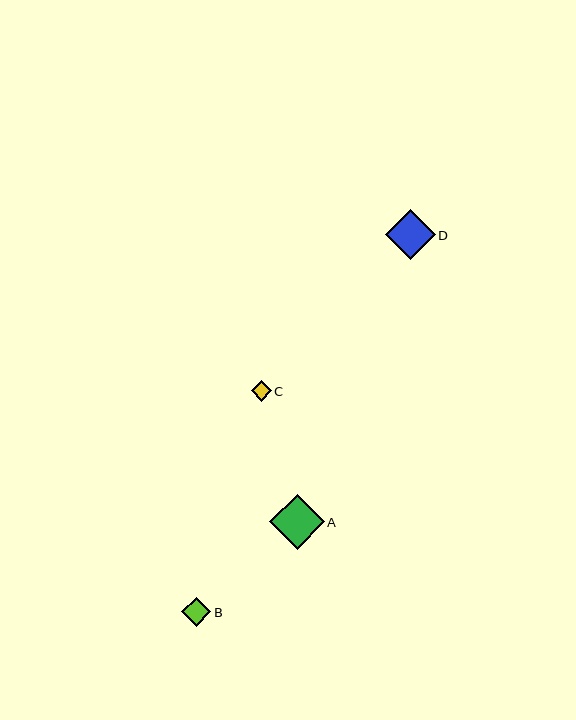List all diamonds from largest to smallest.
From largest to smallest: A, D, B, C.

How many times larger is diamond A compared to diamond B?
Diamond A is approximately 1.8 times the size of diamond B.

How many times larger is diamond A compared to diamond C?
Diamond A is approximately 2.7 times the size of diamond C.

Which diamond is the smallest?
Diamond C is the smallest with a size of approximately 20 pixels.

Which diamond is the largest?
Diamond A is the largest with a size of approximately 54 pixels.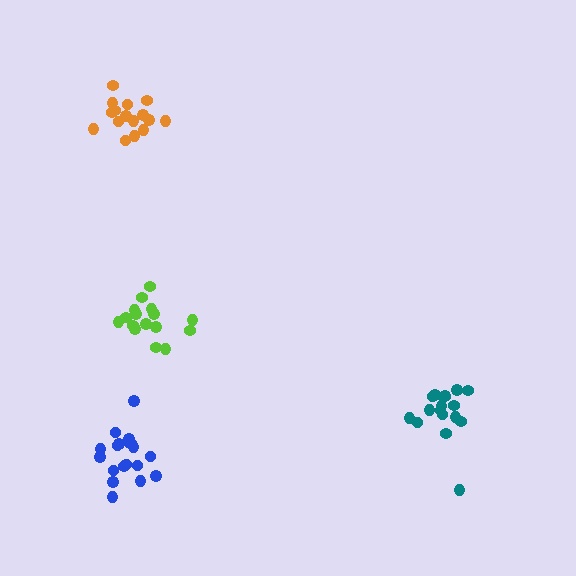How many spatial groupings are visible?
There are 4 spatial groupings.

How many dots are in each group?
Group 1: 18 dots, Group 2: 16 dots, Group 3: 20 dots, Group 4: 16 dots (70 total).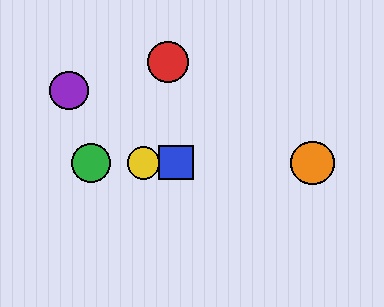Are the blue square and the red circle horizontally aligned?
No, the blue square is at y≈163 and the red circle is at y≈62.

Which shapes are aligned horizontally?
The blue square, the green circle, the yellow circle, the orange circle are aligned horizontally.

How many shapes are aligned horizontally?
4 shapes (the blue square, the green circle, the yellow circle, the orange circle) are aligned horizontally.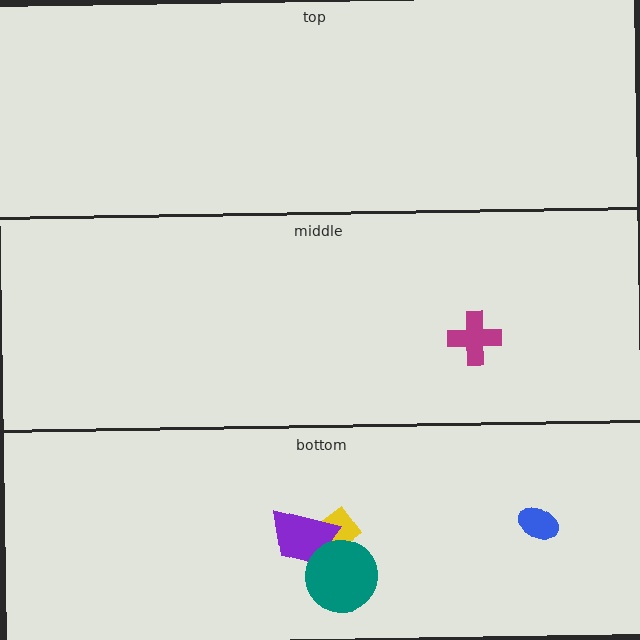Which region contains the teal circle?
The bottom region.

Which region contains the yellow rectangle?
The bottom region.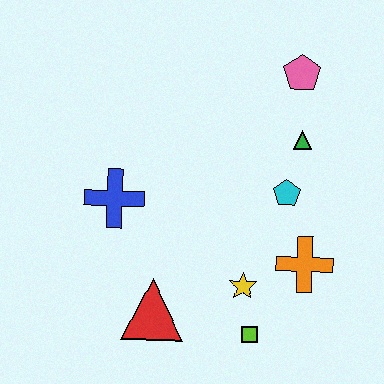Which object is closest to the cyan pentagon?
The green triangle is closest to the cyan pentagon.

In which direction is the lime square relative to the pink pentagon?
The lime square is below the pink pentagon.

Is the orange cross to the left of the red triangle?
No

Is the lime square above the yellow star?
No